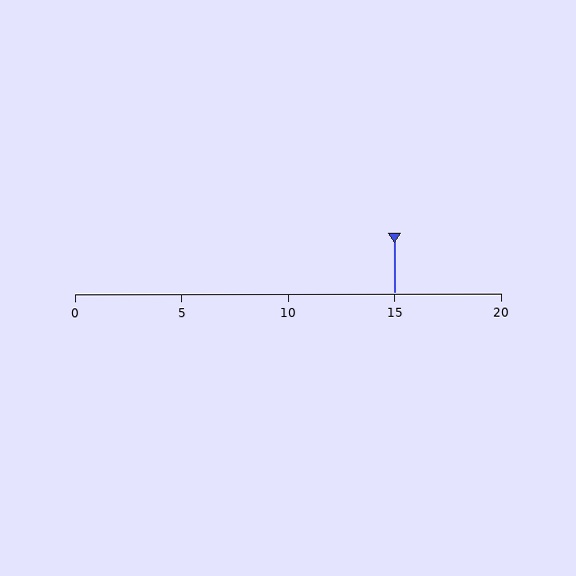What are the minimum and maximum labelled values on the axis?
The axis runs from 0 to 20.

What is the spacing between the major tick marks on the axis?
The major ticks are spaced 5 apart.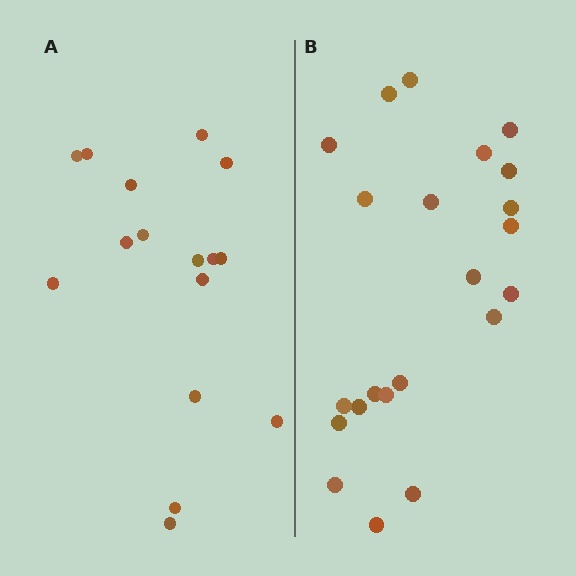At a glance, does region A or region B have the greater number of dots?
Region B (the right region) has more dots.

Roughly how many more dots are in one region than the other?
Region B has about 6 more dots than region A.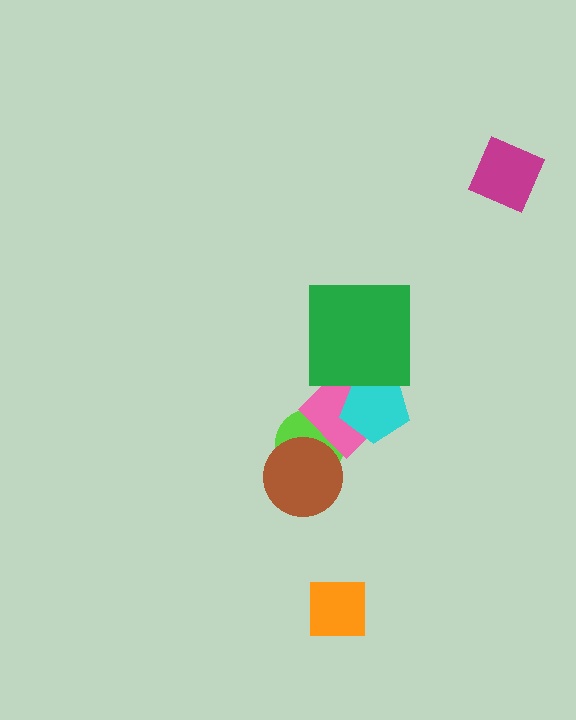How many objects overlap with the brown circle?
1 object overlaps with the brown circle.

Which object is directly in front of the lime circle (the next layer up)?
The brown circle is directly in front of the lime circle.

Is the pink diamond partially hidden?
Yes, it is partially covered by another shape.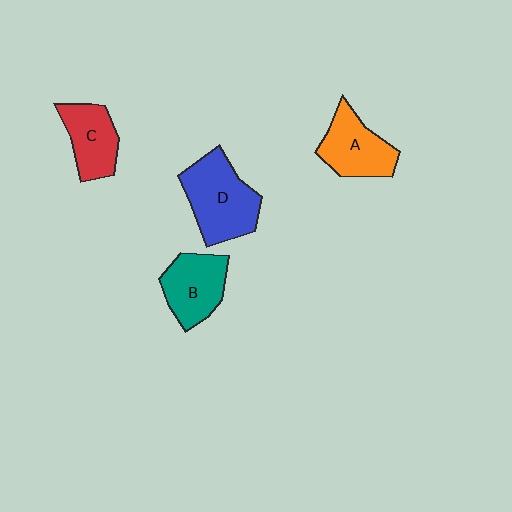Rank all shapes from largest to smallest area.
From largest to smallest: D (blue), A (orange), B (teal), C (red).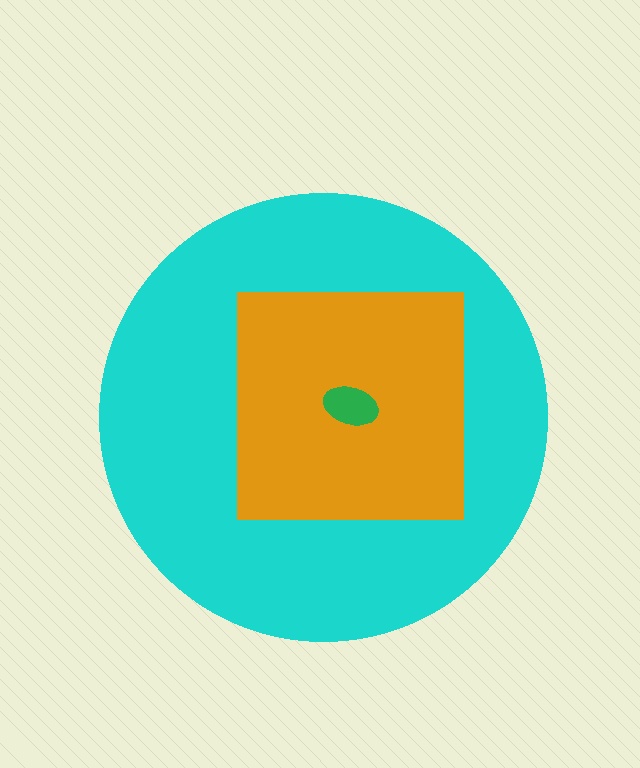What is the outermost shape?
The cyan circle.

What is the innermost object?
The green ellipse.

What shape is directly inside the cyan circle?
The orange square.